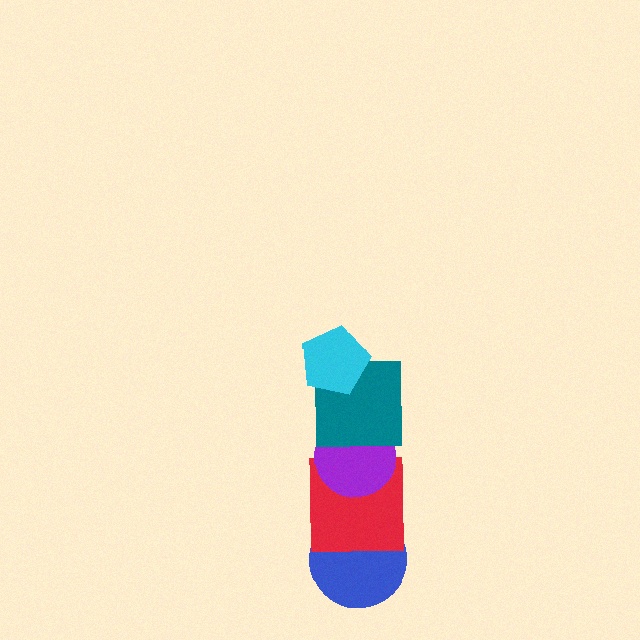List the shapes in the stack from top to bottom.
From top to bottom: the cyan pentagon, the teal square, the purple circle, the red square, the blue circle.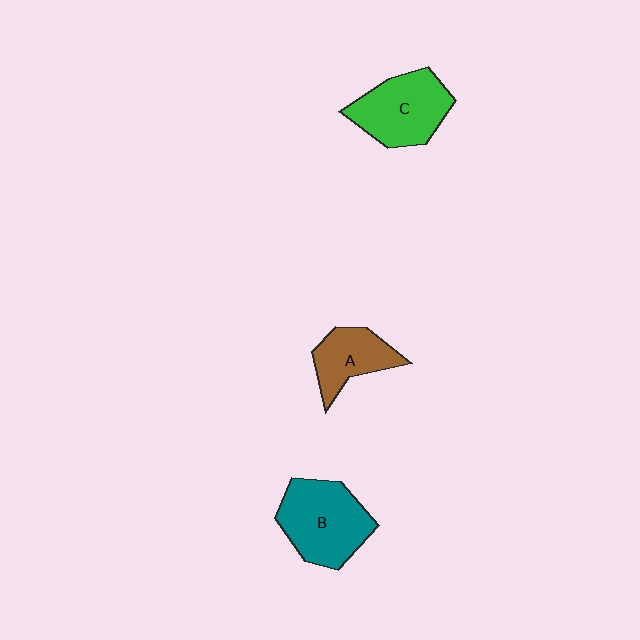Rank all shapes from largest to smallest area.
From largest to smallest: B (teal), C (green), A (brown).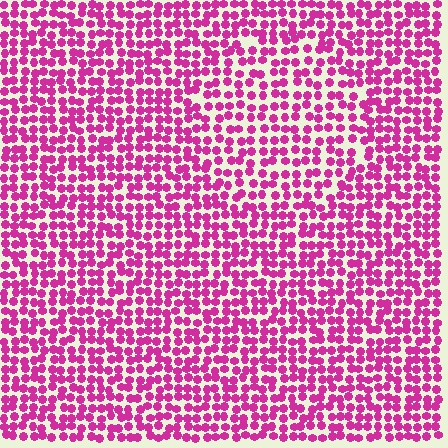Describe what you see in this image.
The image contains small magenta elements arranged at two different densities. A circle-shaped region is visible where the elements are less densely packed than the surrounding area.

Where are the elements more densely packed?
The elements are more densely packed outside the circle boundary.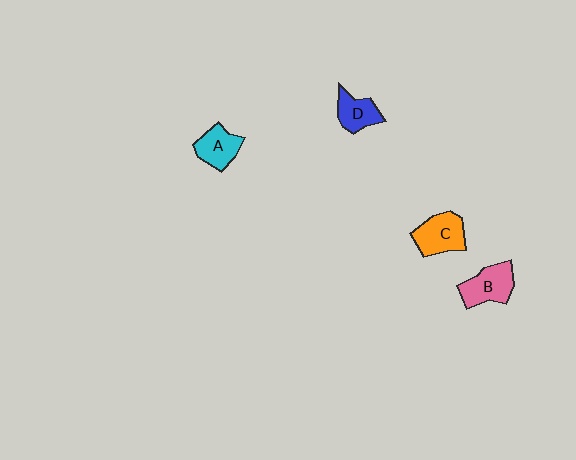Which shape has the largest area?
Shape C (orange).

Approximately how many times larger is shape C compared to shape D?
Approximately 1.3 times.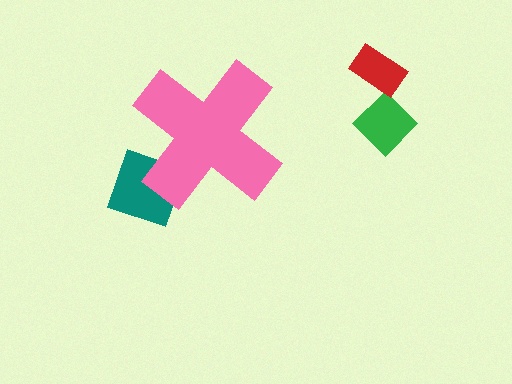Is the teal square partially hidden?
Yes, the teal square is partially hidden behind the pink cross.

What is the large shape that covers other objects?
A pink cross.